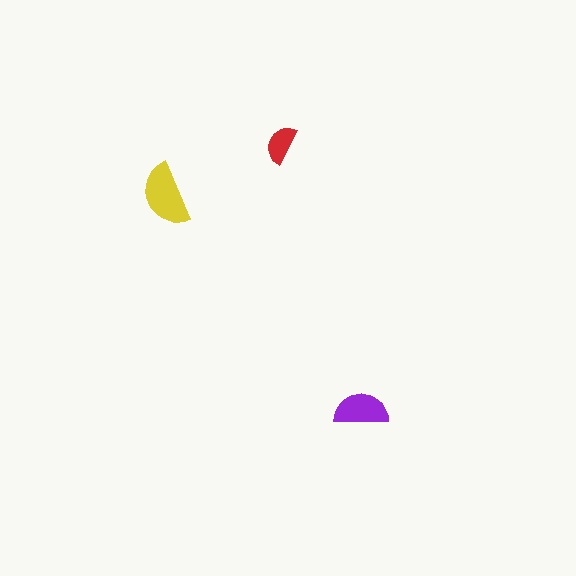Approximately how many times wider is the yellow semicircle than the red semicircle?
About 1.5 times wider.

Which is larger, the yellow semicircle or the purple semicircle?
The yellow one.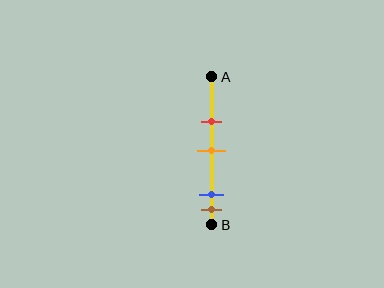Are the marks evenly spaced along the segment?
No, the marks are not evenly spaced.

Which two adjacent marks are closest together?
The blue and brown marks are the closest adjacent pair.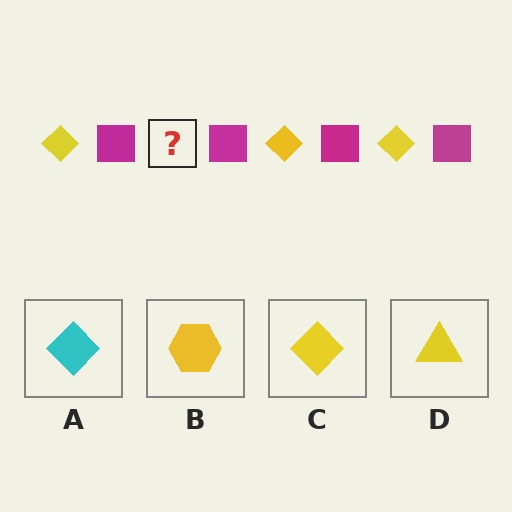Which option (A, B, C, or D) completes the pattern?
C.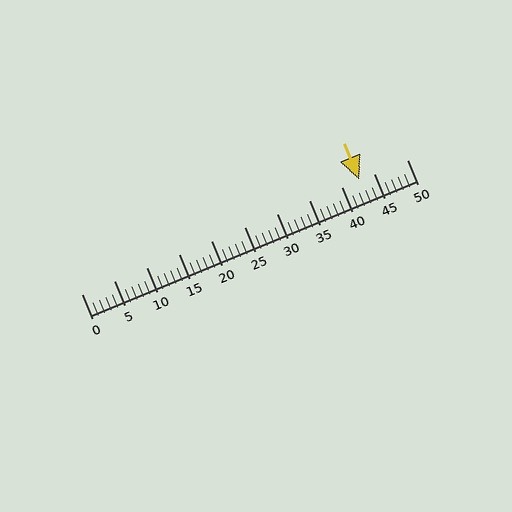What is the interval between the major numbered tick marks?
The major tick marks are spaced 5 units apart.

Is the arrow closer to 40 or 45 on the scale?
The arrow is closer to 45.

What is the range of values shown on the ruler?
The ruler shows values from 0 to 50.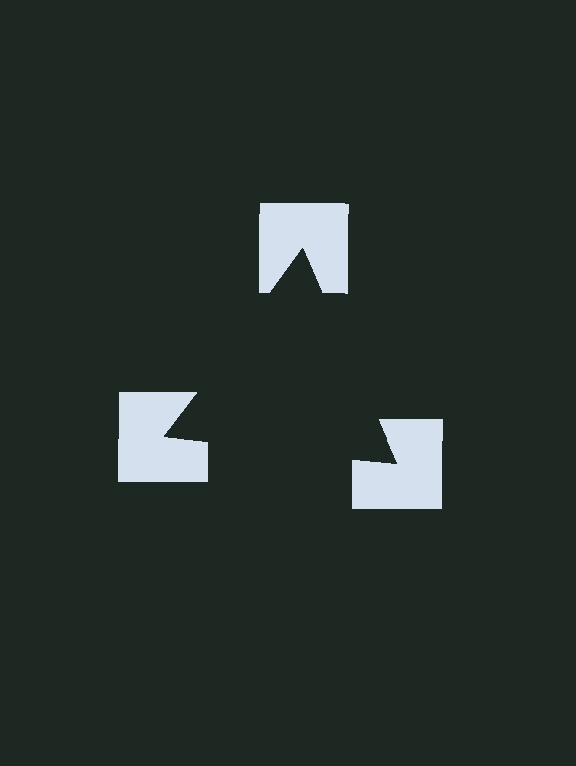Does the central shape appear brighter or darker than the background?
It typically appears slightly darker than the background, even though no actual brightness change is drawn.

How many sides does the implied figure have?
3 sides.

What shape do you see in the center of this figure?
An illusory triangle — its edges are inferred from the aligned wedge cuts in the notched squares, not physically drawn.